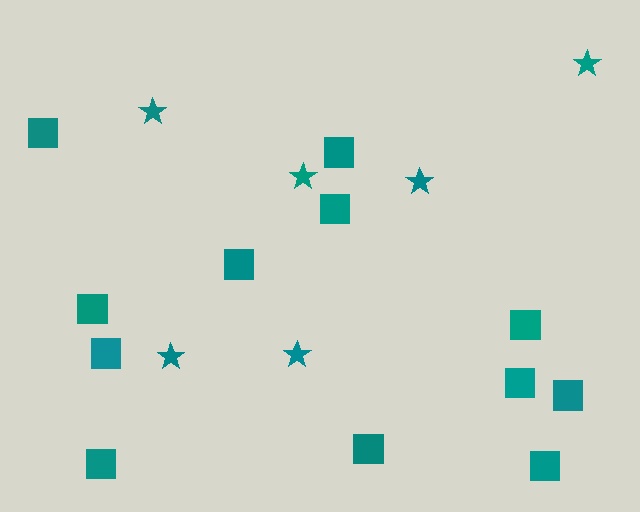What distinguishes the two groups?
There are 2 groups: one group of squares (12) and one group of stars (6).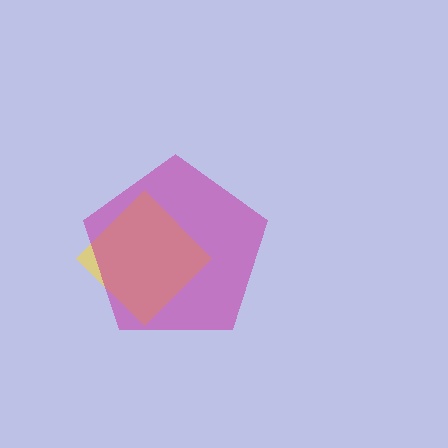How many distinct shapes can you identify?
There are 2 distinct shapes: a yellow diamond, a magenta pentagon.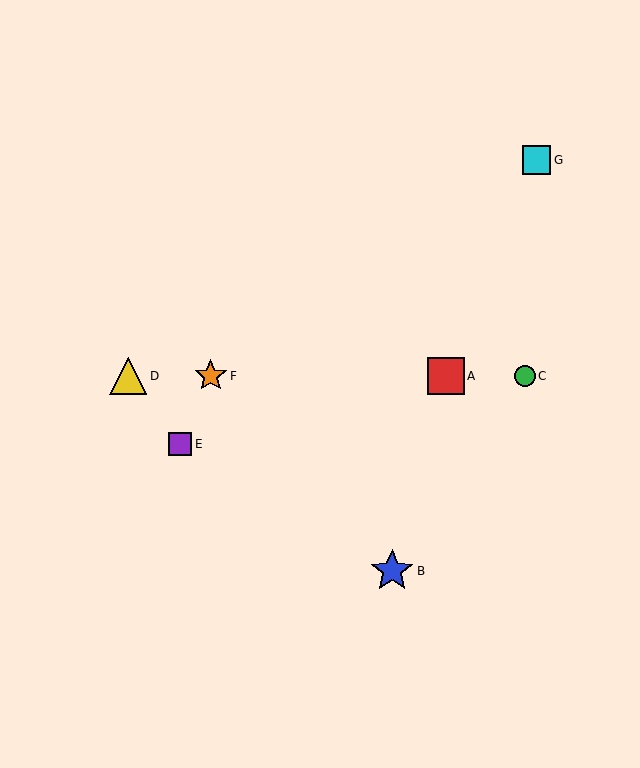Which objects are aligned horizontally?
Objects A, C, D, F are aligned horizontally.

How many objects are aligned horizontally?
4 objects (A, C, D, F) are aligned horizontally.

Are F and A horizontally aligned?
Yes, both are at y≈376.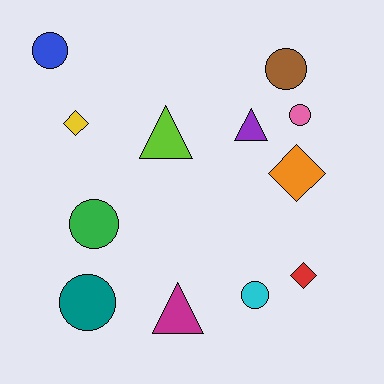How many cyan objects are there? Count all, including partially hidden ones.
There is 1 cyan object.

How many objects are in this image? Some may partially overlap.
There are 12 objects.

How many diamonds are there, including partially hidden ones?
There are 3 diamonds.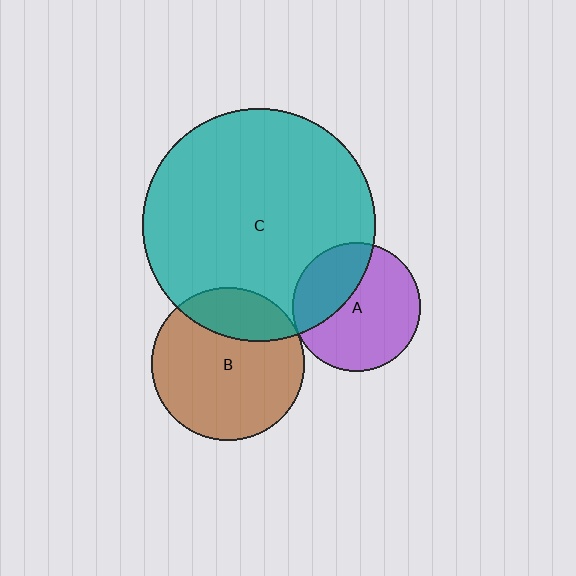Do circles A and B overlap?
Yes.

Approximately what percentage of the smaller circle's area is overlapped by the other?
Approximately 5%.